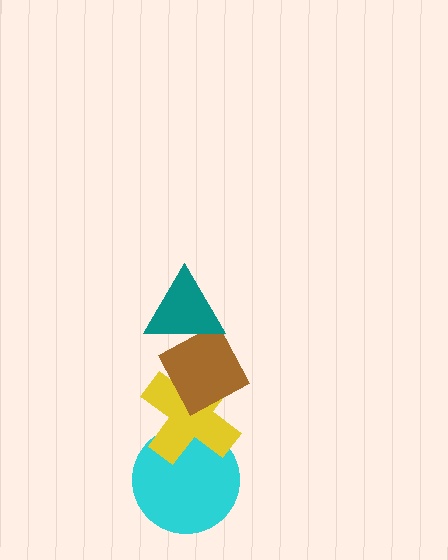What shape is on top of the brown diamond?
The teal triangle is on top of the brown diamond.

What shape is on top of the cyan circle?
The yellow cross is on top of the cyan circle.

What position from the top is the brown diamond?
The brown diamond is 2nd from the top.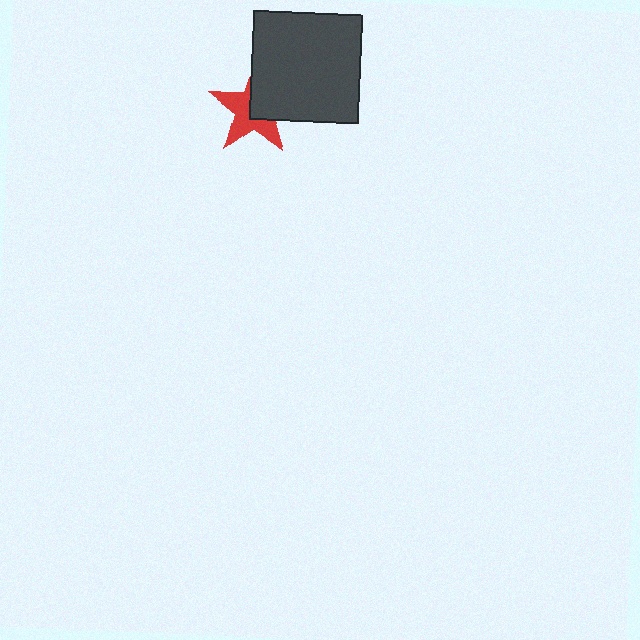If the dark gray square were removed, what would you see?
You would see the complete red star.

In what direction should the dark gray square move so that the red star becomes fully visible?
The dark gray square should move toward the upper-right. That is the shortest direction to clear the overlap and leave the red star fully visible.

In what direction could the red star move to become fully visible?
The red star could move toward the lower-left. That would shift it out from behind the dark gray square entirely.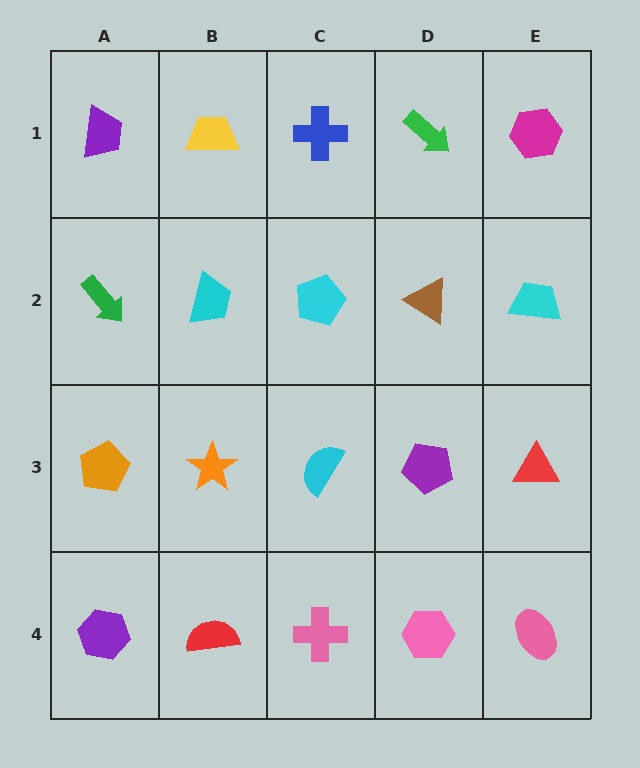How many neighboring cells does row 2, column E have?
3.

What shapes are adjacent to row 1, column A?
A green arrow (row 2, column A), a yellow trapezoid (row 1, column B).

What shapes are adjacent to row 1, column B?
A cyan trapezoid (row 2, column B), a purple trapezoid (row 1, column A), a blue cross (row 1, column C).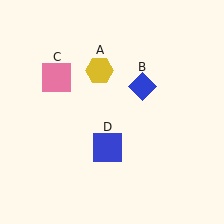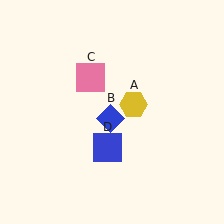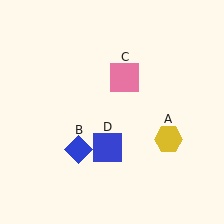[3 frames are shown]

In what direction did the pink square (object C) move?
The pink square (object C) moved right.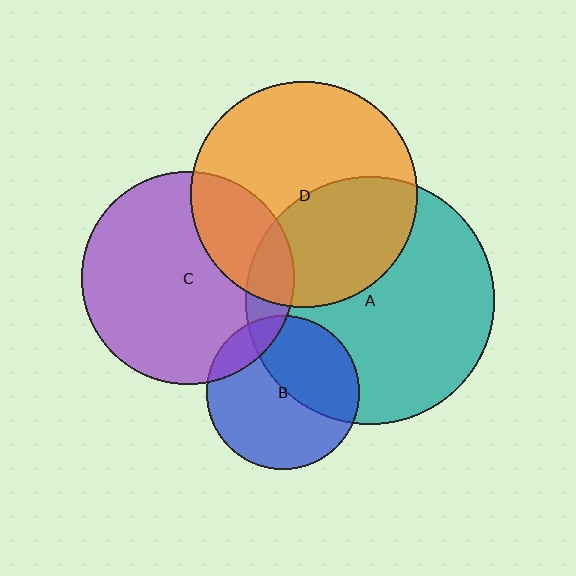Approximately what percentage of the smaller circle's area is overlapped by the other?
Approximately 25%.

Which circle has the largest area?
Circle A (teal).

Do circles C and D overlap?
Yes.